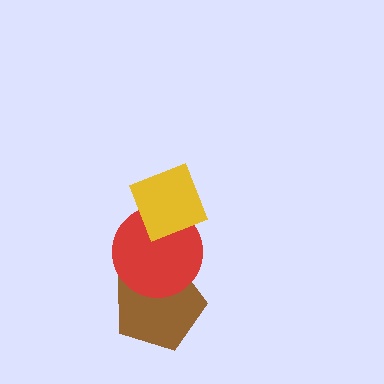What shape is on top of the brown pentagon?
The red circle is on top of the brown pentagon.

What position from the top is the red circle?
The red circle is 2nd from the top.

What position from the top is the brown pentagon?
The brown pentagon is 3rd from the top.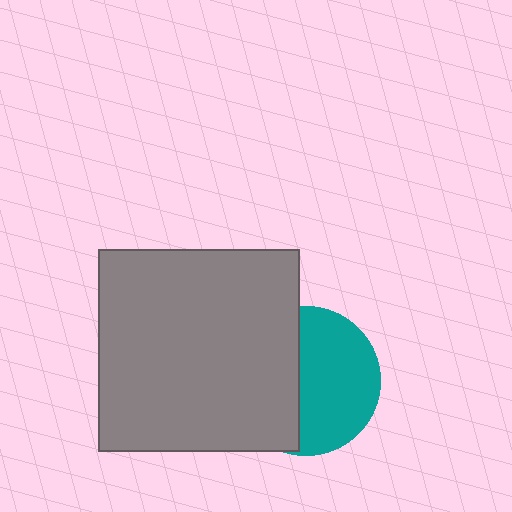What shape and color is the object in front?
The object in front is a gray square.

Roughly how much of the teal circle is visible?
About half of it is visible (roughly 56%).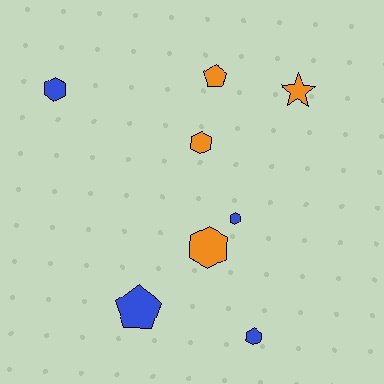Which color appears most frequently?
Orange, with 4 objects.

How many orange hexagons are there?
There are 2 orange hexagons.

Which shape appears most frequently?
Hexagon, with 5 objects.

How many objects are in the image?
There are 8 objects.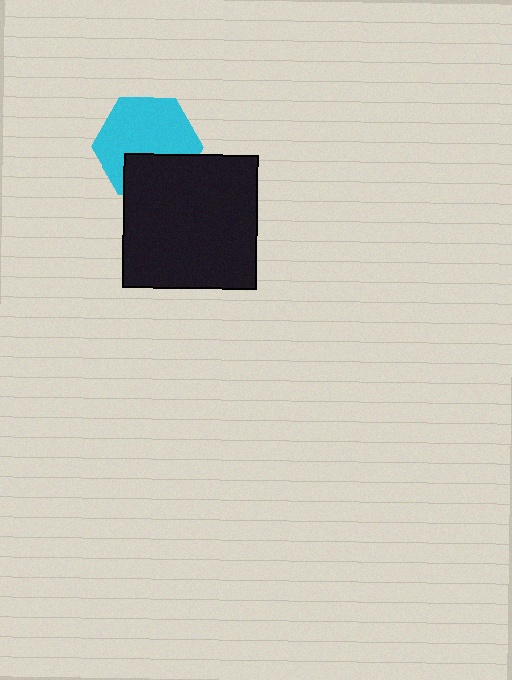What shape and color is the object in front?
The object in front is a black square.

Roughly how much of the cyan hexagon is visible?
Most of it is visible (roughly 68%).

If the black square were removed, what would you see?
You would see the complete cyan hexagon.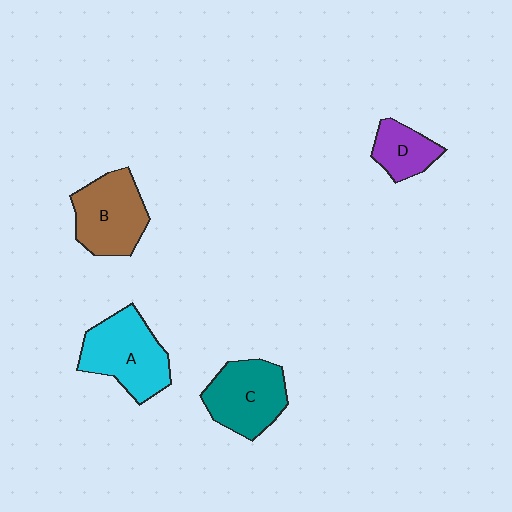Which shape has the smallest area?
Shape D (purple).